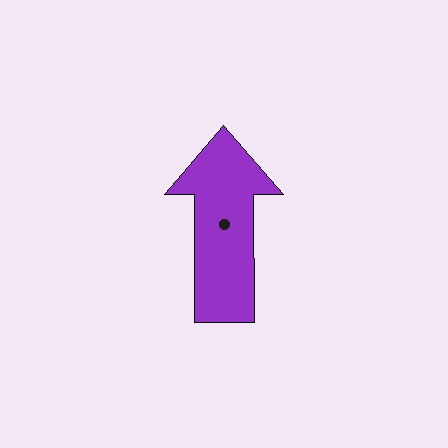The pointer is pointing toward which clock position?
Roughly 12 o'clock.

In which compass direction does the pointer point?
North.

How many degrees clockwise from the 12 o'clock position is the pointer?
Approximately 360 degrees.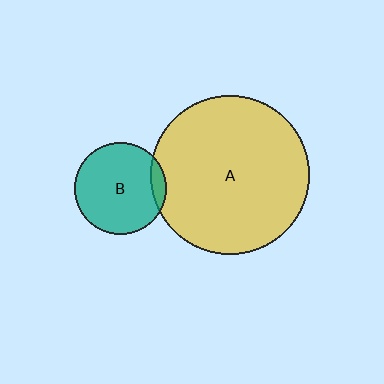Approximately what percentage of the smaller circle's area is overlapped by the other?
Approximately 10%.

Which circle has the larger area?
Circle A (yellow).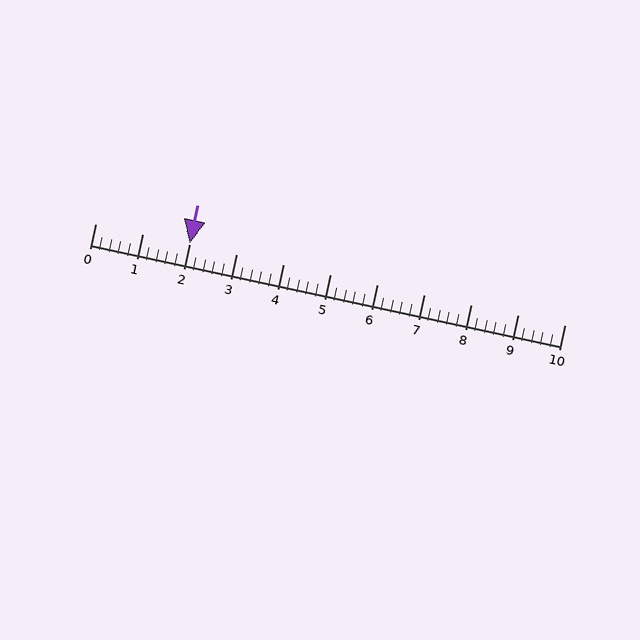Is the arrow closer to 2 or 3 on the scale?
The arrow is closer to 2.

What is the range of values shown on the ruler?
The ruler shows values from 0 to 10.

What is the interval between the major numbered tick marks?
The major tick marks are spaced 1 units apart.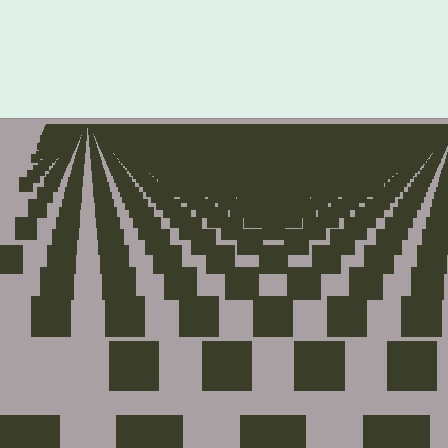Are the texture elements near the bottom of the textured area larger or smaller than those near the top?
Larger. Near the bottom, elements are closer to the viewer and appear at a bigger on-screen size.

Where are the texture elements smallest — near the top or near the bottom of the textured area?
Near the top.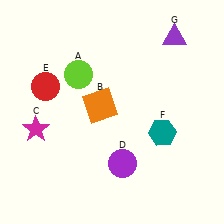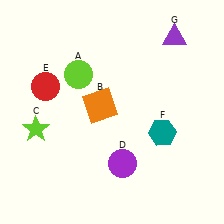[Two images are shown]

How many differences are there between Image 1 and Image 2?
There is 1 difference between the two images.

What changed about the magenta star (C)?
In Image 1, C is magenta. In Image 2, it changed to lime.